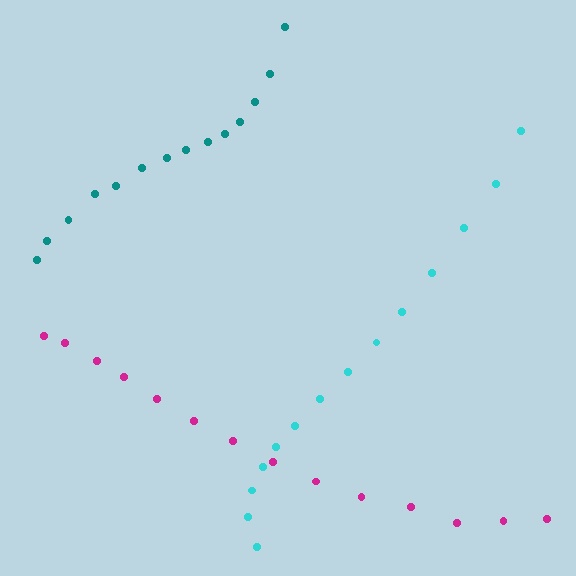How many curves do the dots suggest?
There are 3 distinct paths.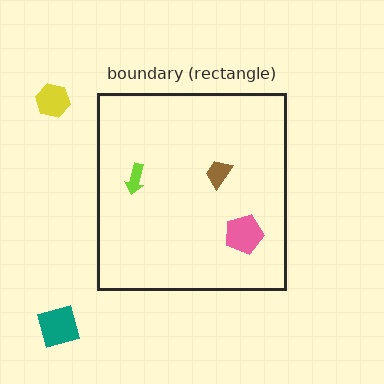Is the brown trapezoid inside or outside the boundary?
Inside.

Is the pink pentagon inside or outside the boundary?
Inside.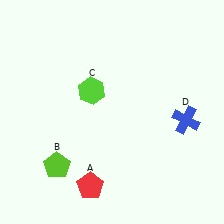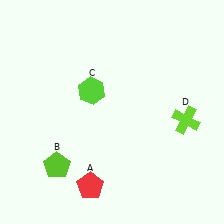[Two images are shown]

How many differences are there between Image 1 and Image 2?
There is 1 difference between the two images.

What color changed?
The cross (D) changed from blue in Image 1 to lime in Image 2.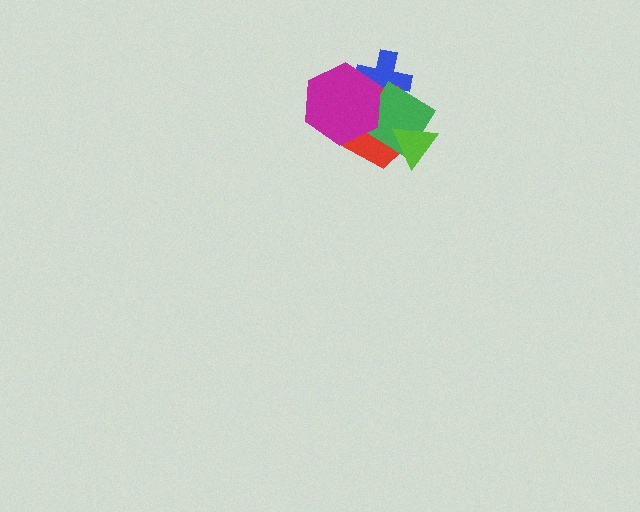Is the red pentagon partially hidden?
Yes, it is partially covered by another shape.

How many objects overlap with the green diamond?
4 objects overlap with the green diamond.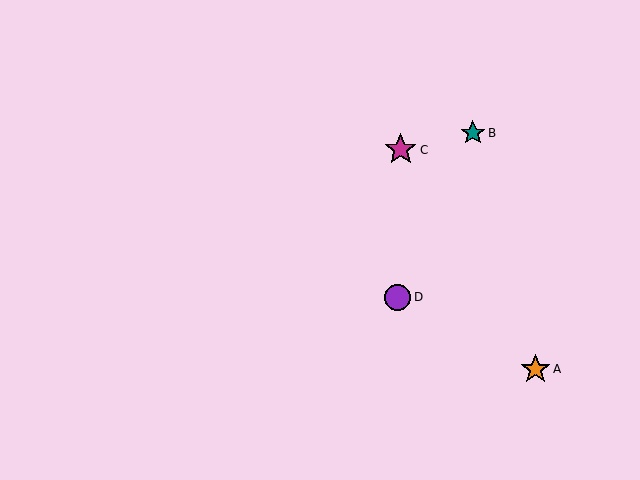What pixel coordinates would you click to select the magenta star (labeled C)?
Click at (401, 150) to select the magenta star C.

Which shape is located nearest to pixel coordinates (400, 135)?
The magenta star (labeled C) at (401, 150) is nearest to that location.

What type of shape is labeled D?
Shape D is a purple circle.